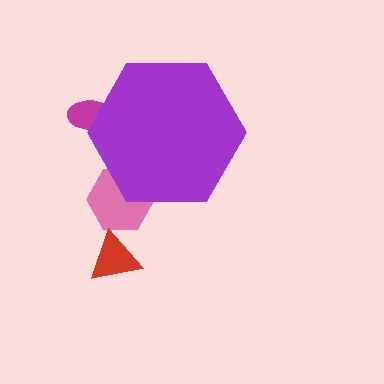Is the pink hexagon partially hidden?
Yes, the pink hexagon is partially hidden behind the purple hexagon.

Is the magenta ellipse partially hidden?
Yes, the magenta ellipse is partially hidden behind the purple hexagon.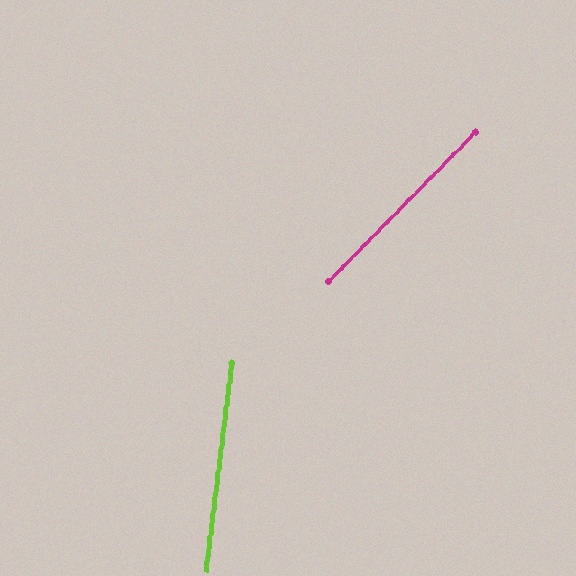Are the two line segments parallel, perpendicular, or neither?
Neither parallel nor perpendicular — they differ by about 37°.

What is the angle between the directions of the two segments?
Approximately 37 degrees.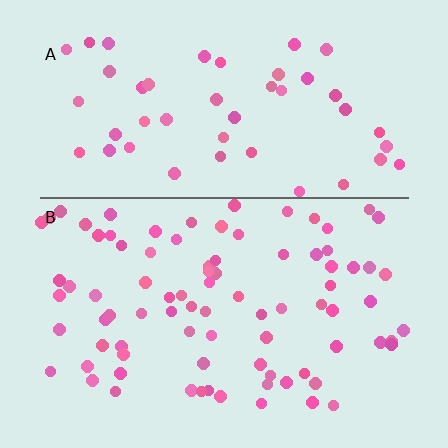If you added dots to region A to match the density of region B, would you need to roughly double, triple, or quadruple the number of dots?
Approximately double.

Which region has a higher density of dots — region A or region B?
B (the bottom).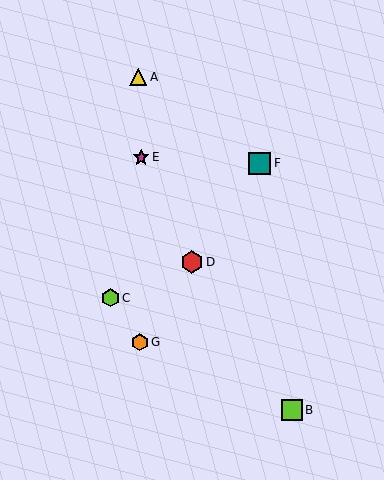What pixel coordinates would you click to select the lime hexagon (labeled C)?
Click at (110, 298) to select the lime hexagon C.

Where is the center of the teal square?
The center of the teal square is at (260, 163).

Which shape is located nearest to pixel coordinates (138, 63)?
The yellow triangle (labeled A) at (138, 77) is nearest to that location.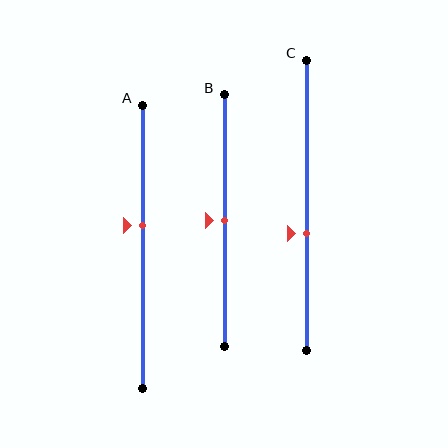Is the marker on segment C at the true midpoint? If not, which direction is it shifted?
No, the marker on segment C is shifted downward by about 10% of the segment length.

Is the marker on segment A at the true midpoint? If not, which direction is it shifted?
No, the marker on segment A is shifted upward by about 7% of the segment length.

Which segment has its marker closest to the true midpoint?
Segment B has its marker closest to the true midpoint.